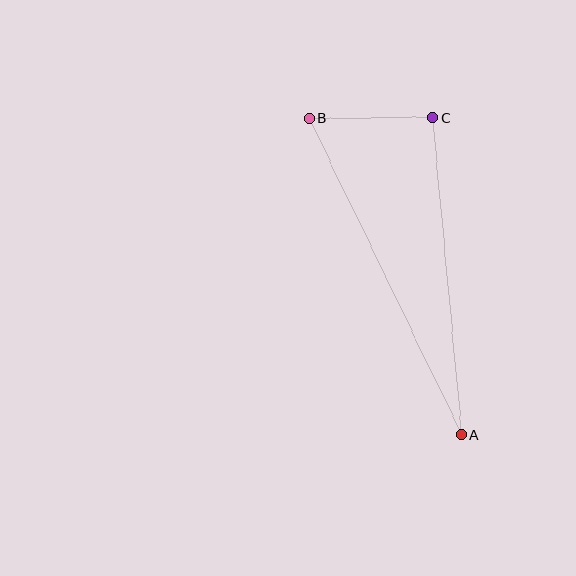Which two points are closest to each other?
Points B and C are closest to each other.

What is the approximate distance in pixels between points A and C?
The distance between A and C is approximately 319 pixels.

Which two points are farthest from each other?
Points A and B are farthest from each other.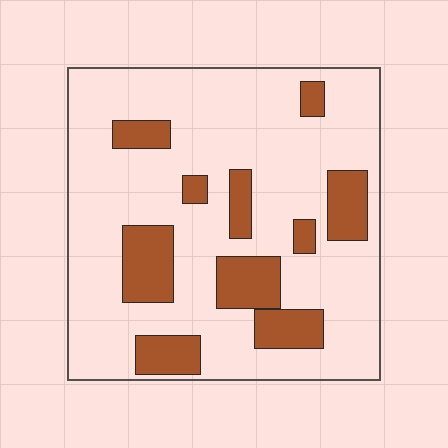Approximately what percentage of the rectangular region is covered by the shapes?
Approximately 20%.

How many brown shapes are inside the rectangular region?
10.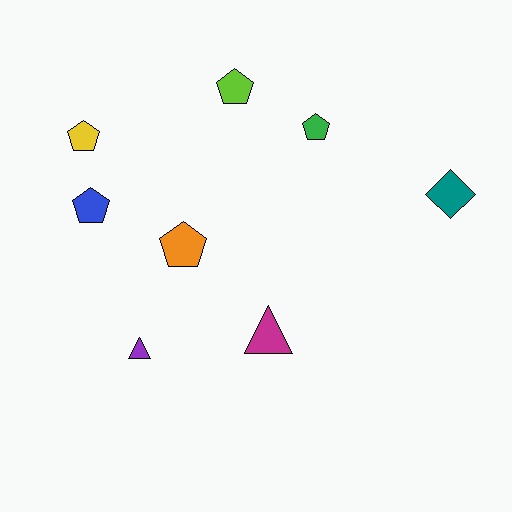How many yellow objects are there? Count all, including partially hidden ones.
There is 1 yellow object.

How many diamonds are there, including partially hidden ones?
There is 1 diamond.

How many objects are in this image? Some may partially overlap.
There are 8 objects.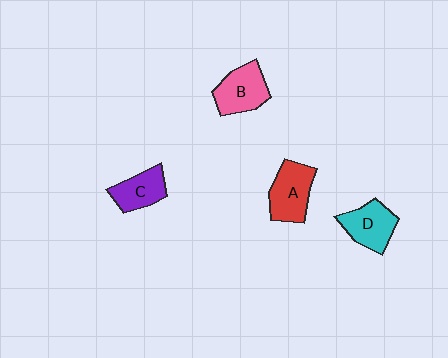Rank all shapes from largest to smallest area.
From largest to smallest: A (red), B (pink), D (cyan), C (purple).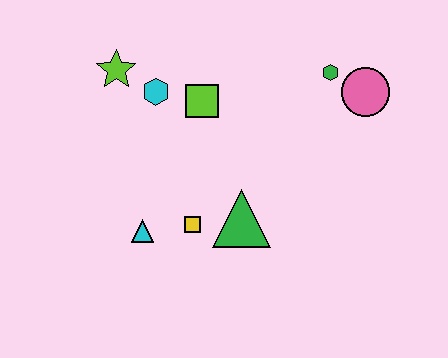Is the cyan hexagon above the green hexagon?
No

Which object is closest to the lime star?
The cyan hexagon is closest to the lime star.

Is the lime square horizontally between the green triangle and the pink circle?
No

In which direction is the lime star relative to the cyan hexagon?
The lime star is to the left of the cyan hexagon.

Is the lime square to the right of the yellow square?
Yes